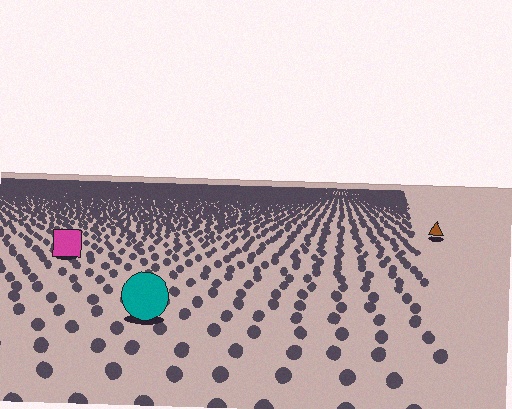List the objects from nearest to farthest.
From nearest to farthest: the teal circle, the magenta square, the brown triangle.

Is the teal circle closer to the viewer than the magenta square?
Yes. The teal circle is closer — you can tell from the texture gradient: the ground texture is coarser near it.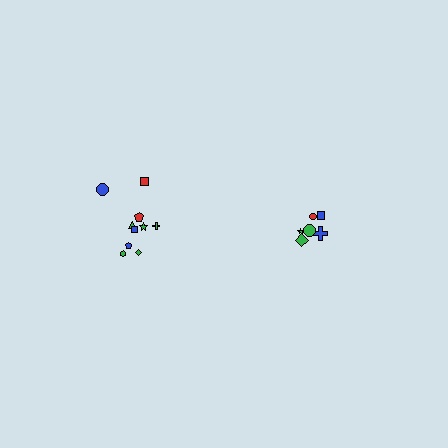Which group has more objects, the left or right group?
The left group.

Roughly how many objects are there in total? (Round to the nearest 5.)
Roughly 15 objects in total.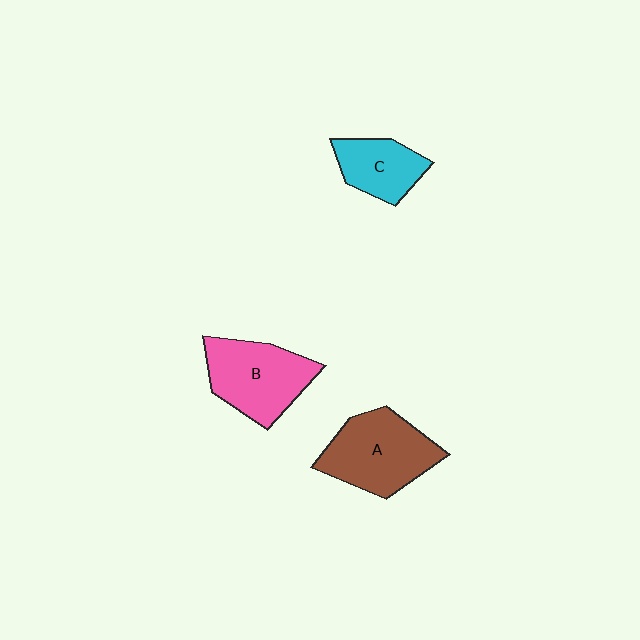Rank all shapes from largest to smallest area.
From largest to smallest: A (brown), B (pink), C (cyan).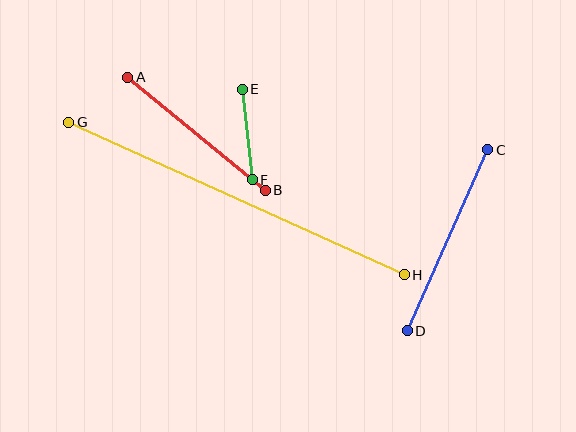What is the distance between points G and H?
The distance is approximately 369 pixels.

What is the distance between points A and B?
The distance is approximately 178 pixels.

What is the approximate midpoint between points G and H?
The midpoint is at approximately (236, 199) pixels.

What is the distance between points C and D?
The distance is approximately 199 pixels.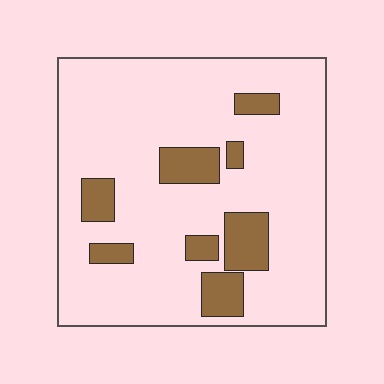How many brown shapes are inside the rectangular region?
8.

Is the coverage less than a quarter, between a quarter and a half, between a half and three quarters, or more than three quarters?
Less than a quarter.